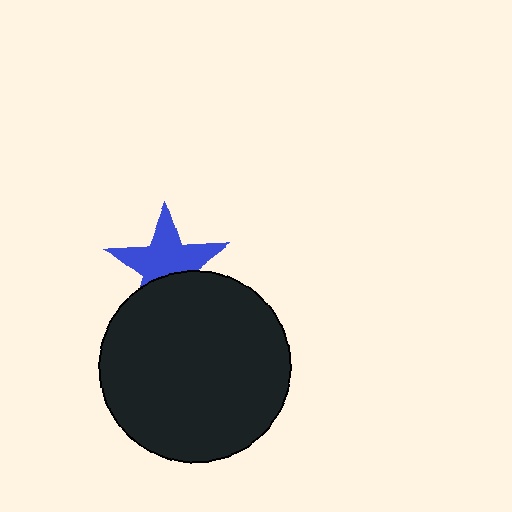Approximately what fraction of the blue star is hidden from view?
Roughly 36% of the blue star is hidden behind the black circle.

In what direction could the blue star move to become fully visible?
The blue star could move up. That would shift it out from behind the black circle entirely.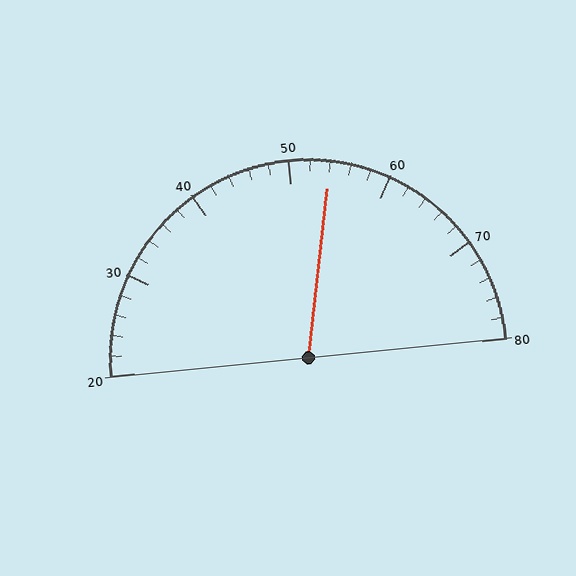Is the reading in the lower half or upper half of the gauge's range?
The reading is in the upper half of the range (20 to 80).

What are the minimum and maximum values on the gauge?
The gauge ranges from 20 to 80.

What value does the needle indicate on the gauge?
The needle indicates approximately 54.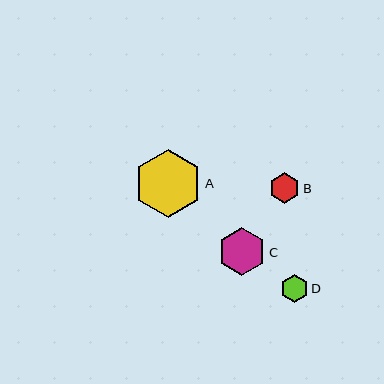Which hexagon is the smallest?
Hexagon D is the smallest with a size of approximately 28 pixels.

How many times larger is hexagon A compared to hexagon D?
Hexagon A is approximately 2.4 times the size of hexagon D.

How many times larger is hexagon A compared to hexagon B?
Hexagon A is approximately 2.2 times the size of hexagon B.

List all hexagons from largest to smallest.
From largest to smallest: A, C, B, D.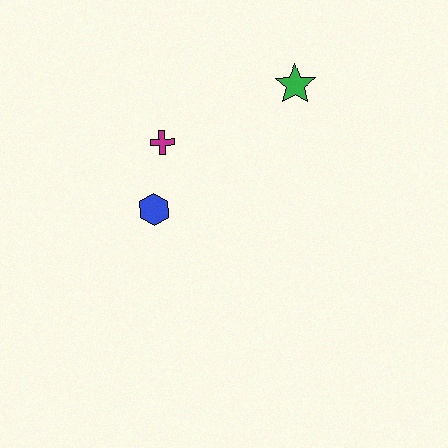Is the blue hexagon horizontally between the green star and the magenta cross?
No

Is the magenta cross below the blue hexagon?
No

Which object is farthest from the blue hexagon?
The green star is farthest from the blue hexagon.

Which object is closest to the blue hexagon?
The magenta cross is closest to the blue hexagon.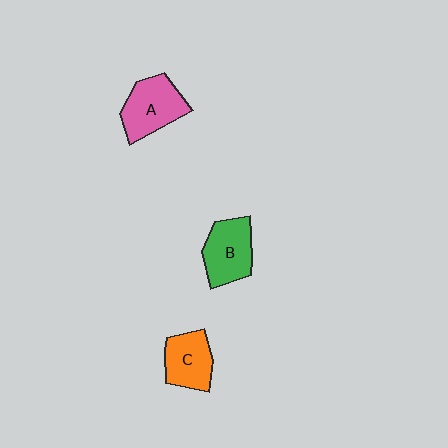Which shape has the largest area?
Shape A (pink).